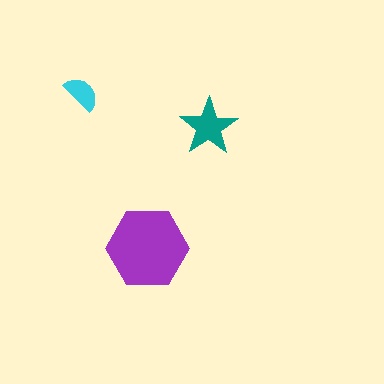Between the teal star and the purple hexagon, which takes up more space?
The purple hexagon.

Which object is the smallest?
The cyan semicircle.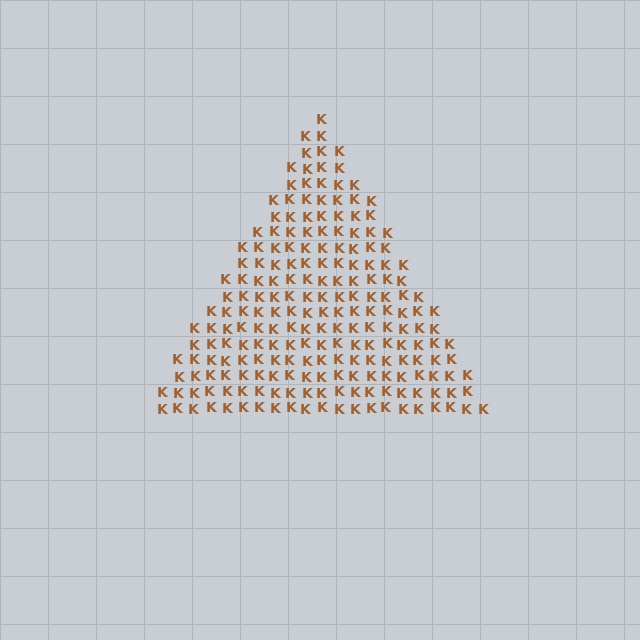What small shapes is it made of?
It is made of small letter K's.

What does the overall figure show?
The overall figure shows a triangle.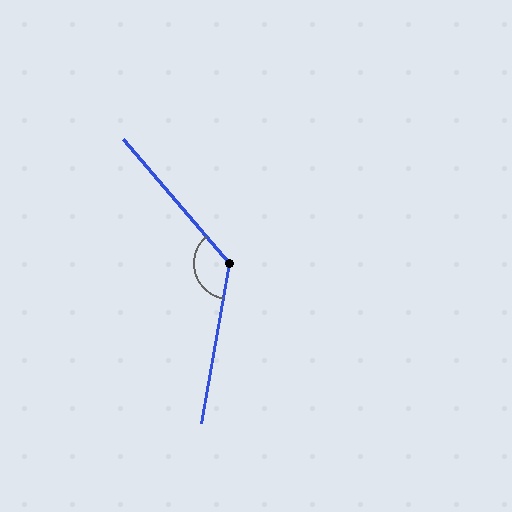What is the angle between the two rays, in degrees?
Approximately 130 degrees.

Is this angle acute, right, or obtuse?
It is obtuse.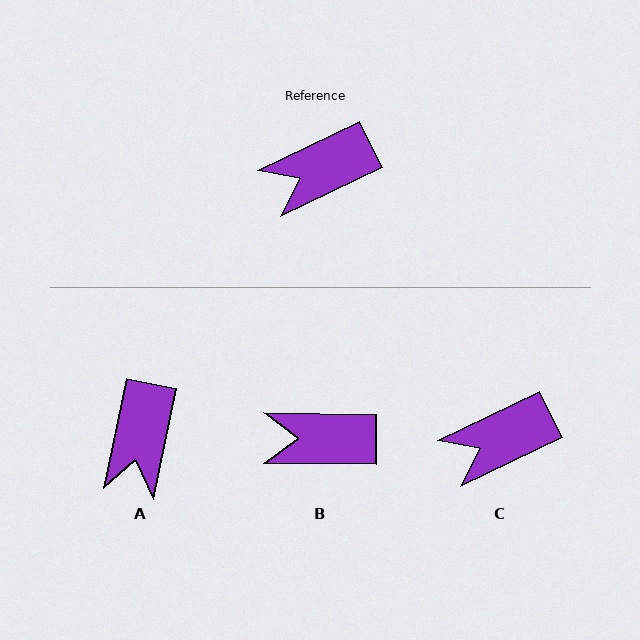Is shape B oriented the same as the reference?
No, it is off by about 27 degrees.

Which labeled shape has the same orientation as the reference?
C.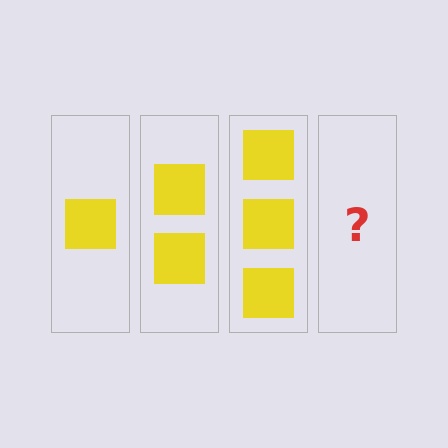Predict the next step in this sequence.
The next step is 4 squares.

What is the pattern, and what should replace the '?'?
The pattern is that each step adds one more square. The '?' should be 4 squares.